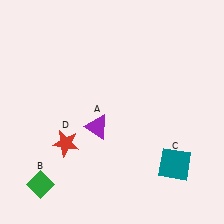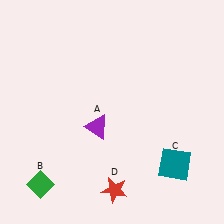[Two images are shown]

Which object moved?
The red star (D) moved right.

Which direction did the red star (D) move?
The red star (D) moved right.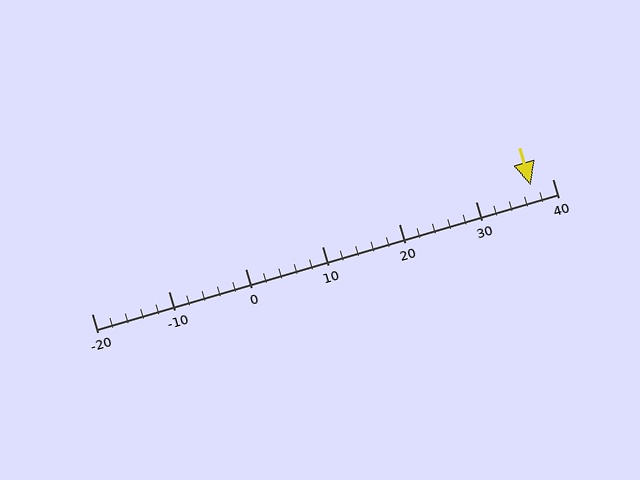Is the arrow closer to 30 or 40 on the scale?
The arrow is closer to 40.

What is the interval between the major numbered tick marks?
The major tick marks are spaced 10 units apart.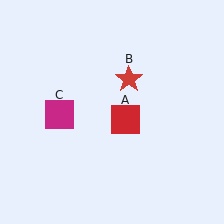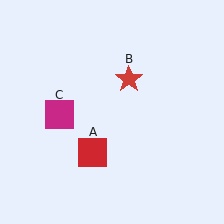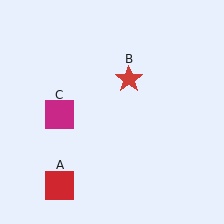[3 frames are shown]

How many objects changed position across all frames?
1 object changed position: red square (object A).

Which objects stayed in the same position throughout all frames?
Red star (object B) and magenta square (object C) remained stationary.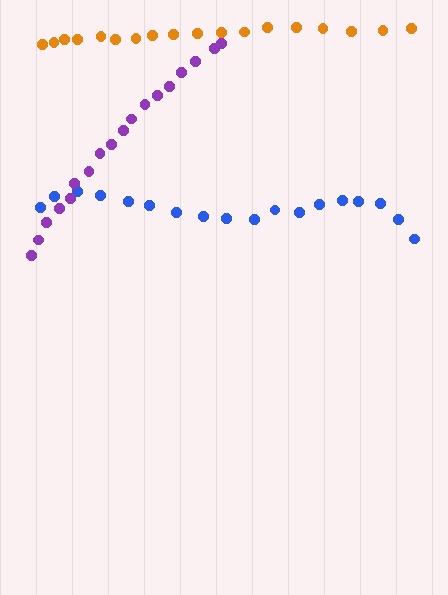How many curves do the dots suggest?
There are 3 distinct paths.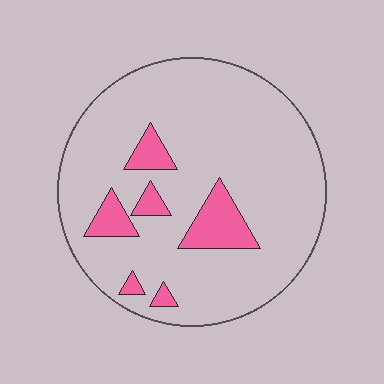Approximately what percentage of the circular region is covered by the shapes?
Approximately 15%.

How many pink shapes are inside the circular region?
6.